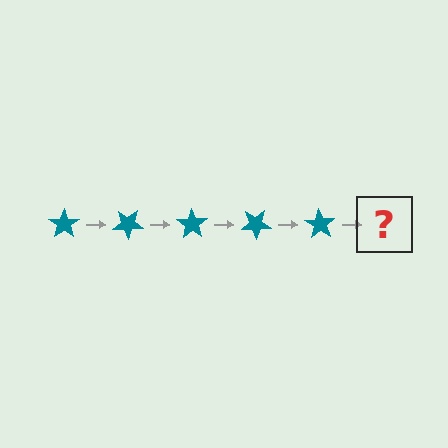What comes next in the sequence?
The next element should be a teal star rotated 175 degrees.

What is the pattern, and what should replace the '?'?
The pattern is that the star rotates 35 degrees each step. The '?' should be a teal star rotated 175 degrees.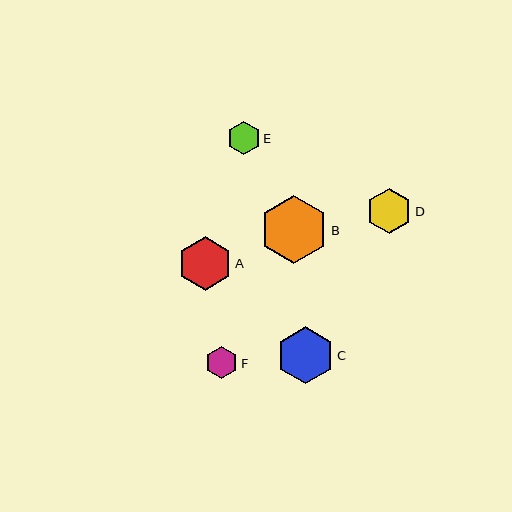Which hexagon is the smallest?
Hexagon F is the smallest with a size of approximately 32 pixels.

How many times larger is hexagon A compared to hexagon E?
Hexagon A is approximately 1.6 times the size of hexagon E.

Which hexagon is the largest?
Hexagon B is the largest with a size of approximately 67 pixels.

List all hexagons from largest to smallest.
From largest to smallest: B, C, A, D, E, F.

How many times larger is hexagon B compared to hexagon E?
Hexagon B is approximately 2.0 times the size of hexagon E.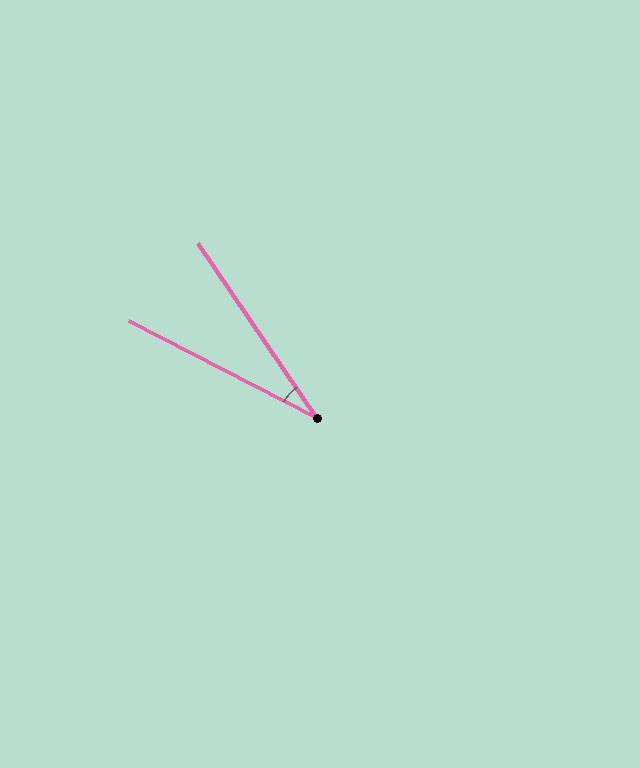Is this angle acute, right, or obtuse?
It is acute.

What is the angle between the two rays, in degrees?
Approximately 29 degrees.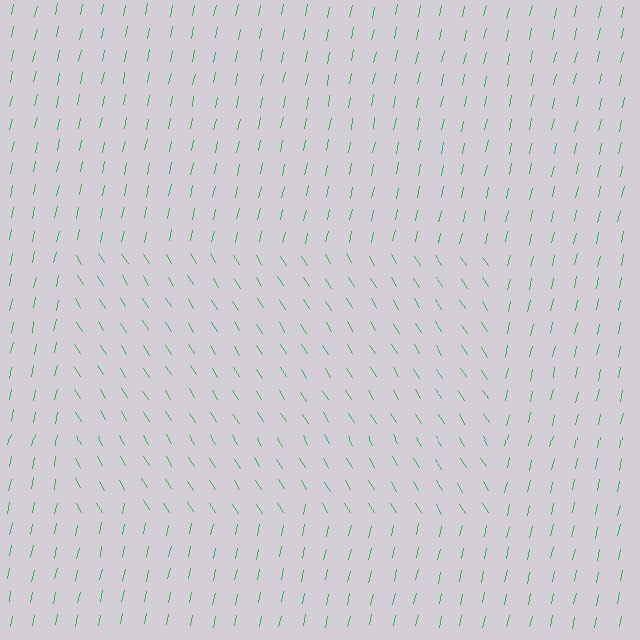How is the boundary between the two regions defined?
The boundary is defined purely by a change in line orientation (approximately 45 degrees difference). All lines are the same color and thickness.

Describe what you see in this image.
The image is filled with small green line segments. A rectangle region in the image has lines oriented differently from the surrounding lines, creating a visible texture boundary.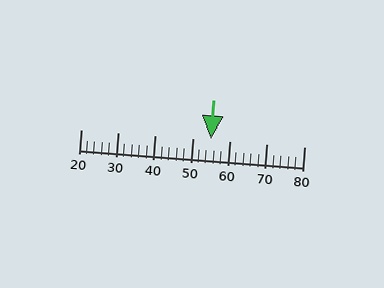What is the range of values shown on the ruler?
The ruler shows values from 20 to 80.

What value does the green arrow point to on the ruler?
The green arrow points to approximately 55.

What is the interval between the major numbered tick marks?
The major tick marks are spaced 10 units apart.